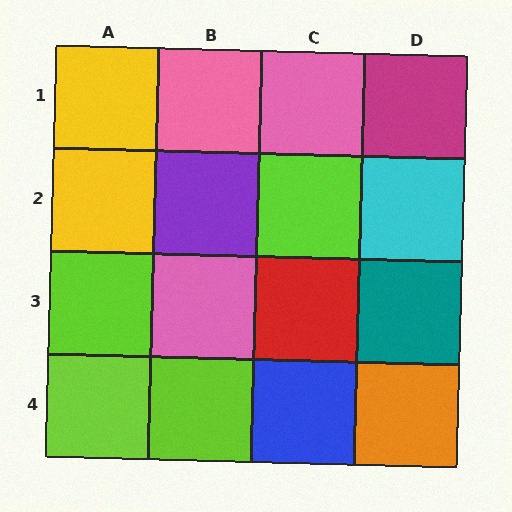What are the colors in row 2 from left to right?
Yellow, purple, lime, cyan.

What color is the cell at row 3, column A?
Lime.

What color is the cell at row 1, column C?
Pink.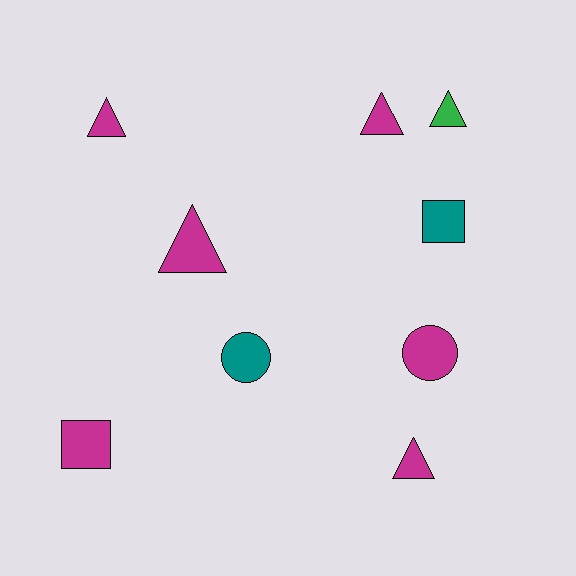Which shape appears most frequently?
Triangle, with 5 objects.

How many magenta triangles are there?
There are 4 magenta triangles.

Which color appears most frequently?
Magenta, with 6 objects.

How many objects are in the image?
There are 9 objects.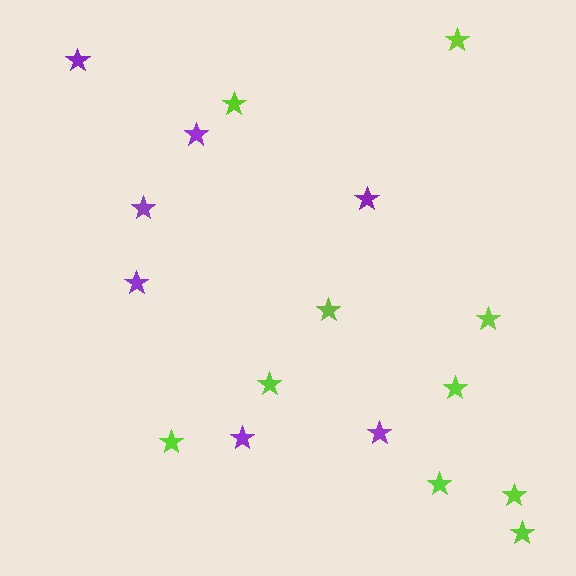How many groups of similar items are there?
There are 2 groups: one group of purple stars (7) and one group of lime stars (10).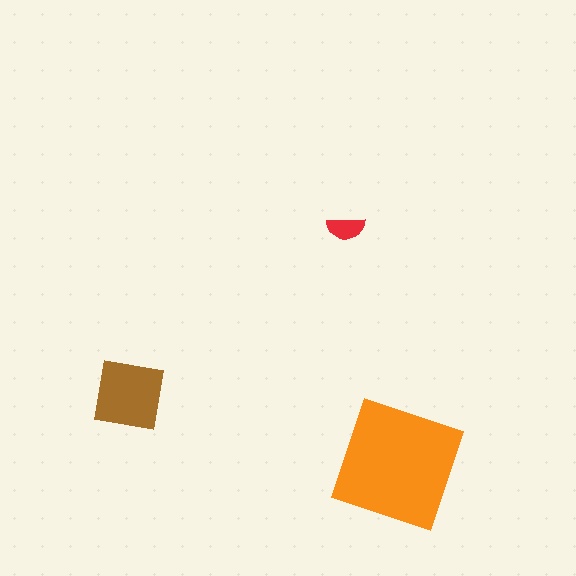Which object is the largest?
The orange square.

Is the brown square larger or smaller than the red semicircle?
Larger.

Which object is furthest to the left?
The brown square is leftmost.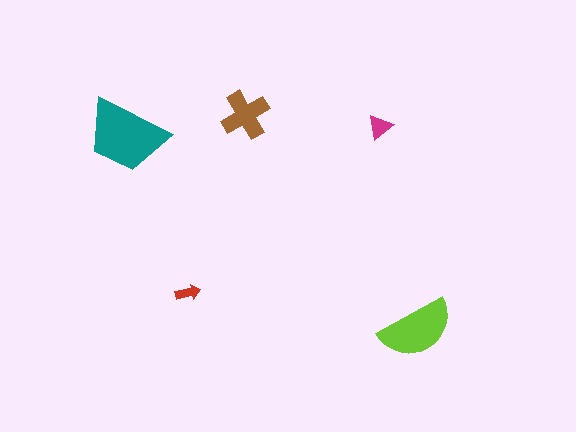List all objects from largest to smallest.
The teal trapezoid, the lime semicircle, the brown cross, the magenta triangle, the red arrow.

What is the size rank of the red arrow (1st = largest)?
5th.